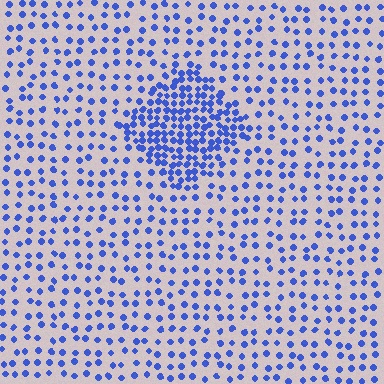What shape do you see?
I see a diamond.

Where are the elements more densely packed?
The elements are more densely packed inside the diamond boundary.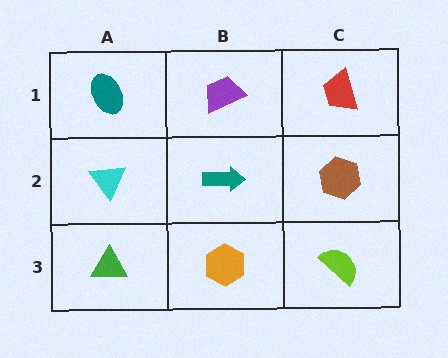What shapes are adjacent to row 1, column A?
A cyan triangle (row 2, column A), a purple trapezoid (row 1, column B).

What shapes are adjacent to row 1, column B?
A teal arrow (row 2, column B), a teal ellipse (row 1, column A), a red trapezoid (row 1, column C).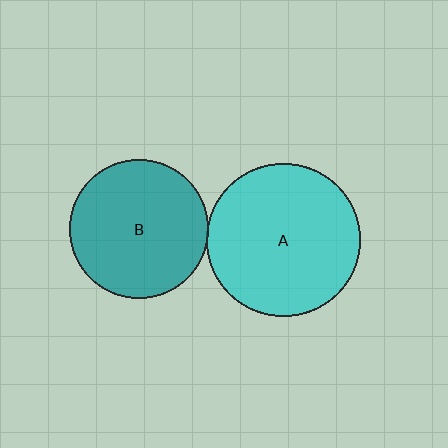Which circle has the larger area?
Circle A (cyan).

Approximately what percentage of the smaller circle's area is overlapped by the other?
Approximately 5%.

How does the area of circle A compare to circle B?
Approximately 1.2 times.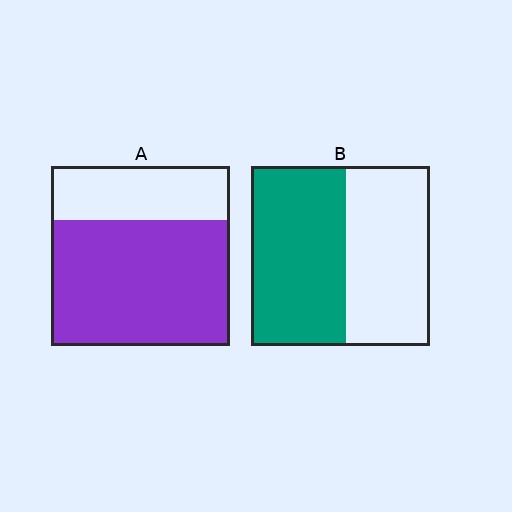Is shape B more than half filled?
Roughly half.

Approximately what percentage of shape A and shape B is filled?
A is approximately 70% and B is approximately 55%.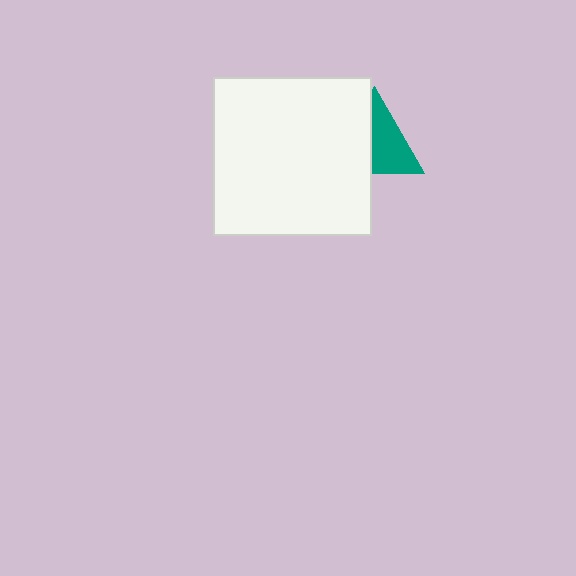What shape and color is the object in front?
The object in front is a white square.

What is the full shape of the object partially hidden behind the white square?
The partially hidden object is a teal triangle.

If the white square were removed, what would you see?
You would see the complete teal triangle.